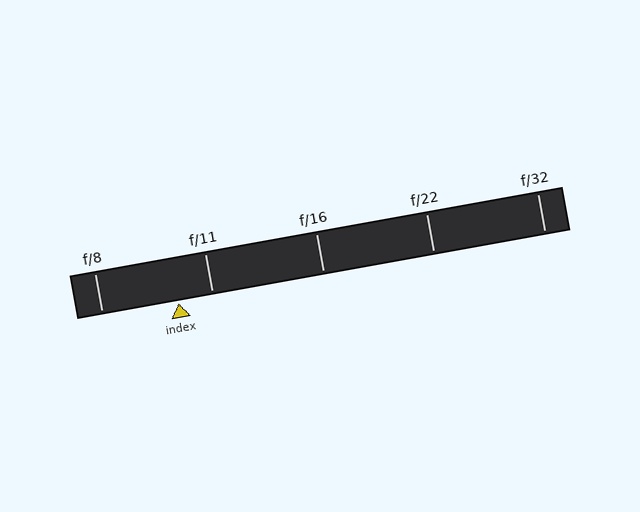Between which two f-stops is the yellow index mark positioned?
The index mark is between f/8 and f/11.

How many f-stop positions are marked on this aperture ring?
There are 5 f-stop positions marked.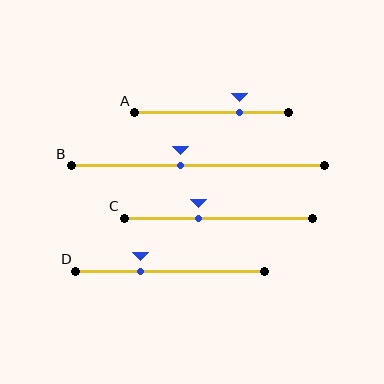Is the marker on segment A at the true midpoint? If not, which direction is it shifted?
No, the marker on segment A is shifted to the right by about 18% of the segment length.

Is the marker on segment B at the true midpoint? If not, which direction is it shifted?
No, the marker on segment B is shifted to the left by about 7% of the segment length.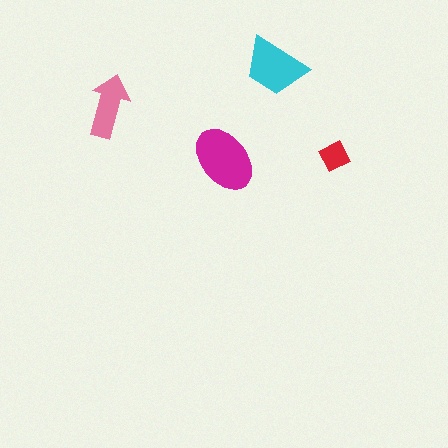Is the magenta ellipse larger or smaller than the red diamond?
Larger.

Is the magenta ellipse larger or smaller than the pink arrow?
Larger.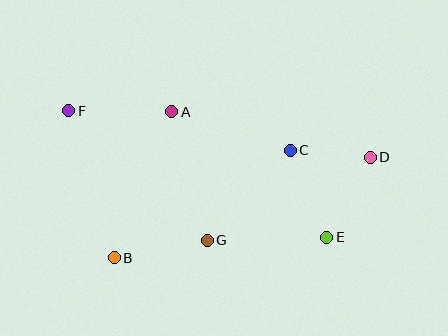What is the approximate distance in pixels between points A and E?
The distance between A and E is approximately 199 pixels.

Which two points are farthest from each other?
Points D and F are farthest from each other.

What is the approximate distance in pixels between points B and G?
The distance between B and G is approximately 95 pixels.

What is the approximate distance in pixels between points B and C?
The distance between B and C is approximately 206 pixels.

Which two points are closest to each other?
Points C and D are closest to each other.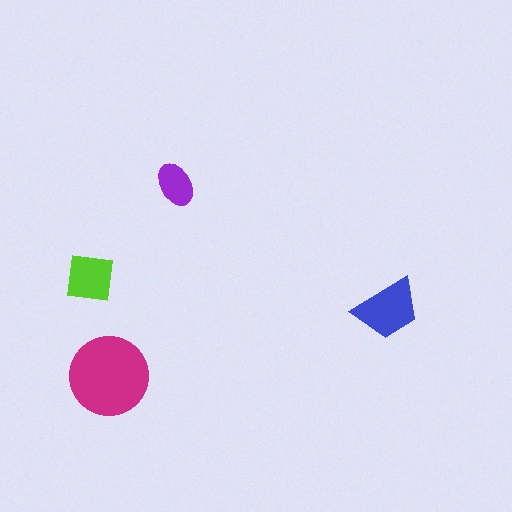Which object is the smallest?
The purple ellipse.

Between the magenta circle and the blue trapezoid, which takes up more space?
The magenta circle.